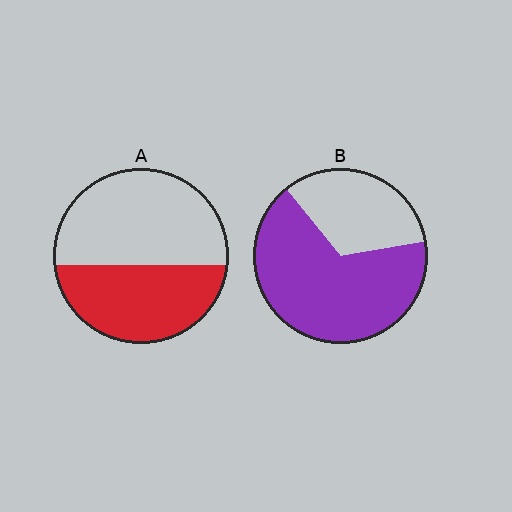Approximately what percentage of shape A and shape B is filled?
A is approximately 45% and B is approximately 65%.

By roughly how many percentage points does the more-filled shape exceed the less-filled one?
By roughly 25 percentage points (B over A).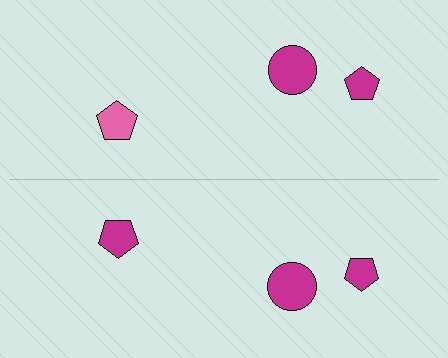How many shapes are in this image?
There are 6 shapes in this image.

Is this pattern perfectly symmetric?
No, the pattern is not perfectly symmetric. The magenta pentagon on the bottom side breaks the symmetry — its mirror counterpart is pink.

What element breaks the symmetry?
The magenta pentagon on the bottom side breaks the symmetry — its mirror counterpart is pink.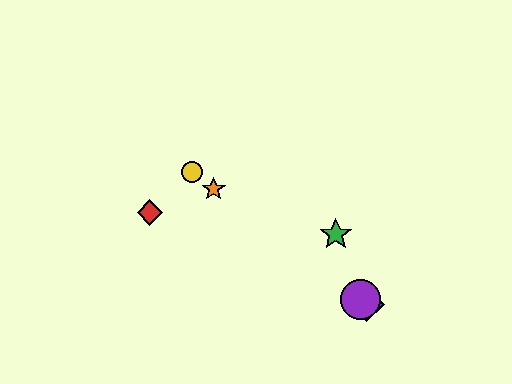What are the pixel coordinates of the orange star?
The orange star is at (214, 189).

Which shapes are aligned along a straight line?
The blue diamond, the yellow circle, the purple circle, the orange star are aligned along a straight line.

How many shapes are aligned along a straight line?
4 shapes (the blue diamond, the yellow circle, the purple circle, the orange star) are aligned along a straight line.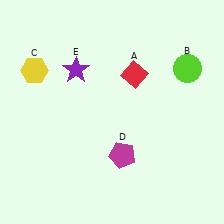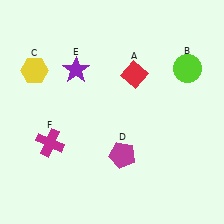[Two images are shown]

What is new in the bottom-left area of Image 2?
A magenta cross (F) was added in the bottom-left area of Image 2.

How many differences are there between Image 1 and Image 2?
There is 1 difference between the two images.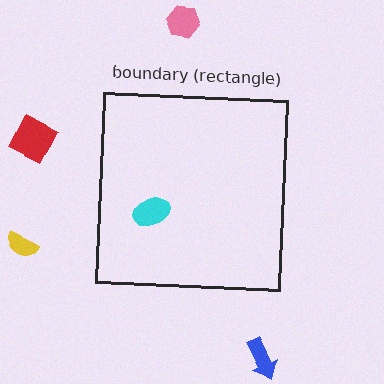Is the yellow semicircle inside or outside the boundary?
Outside.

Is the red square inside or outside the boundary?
Outside.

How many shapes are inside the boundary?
1 inside, 4 outside.